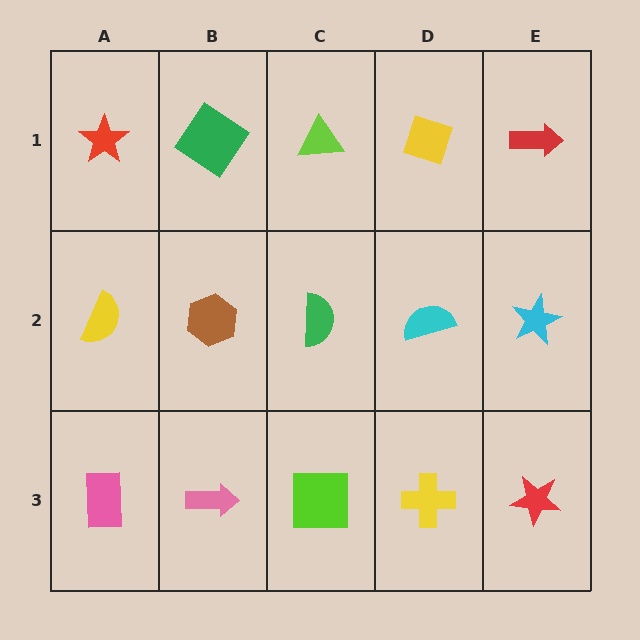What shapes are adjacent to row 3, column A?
A yellow semicircle (row 2, column A), a pink arrow (row 3, column B).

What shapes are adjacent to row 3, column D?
A cyan semicircle (row 2, column D), a lime square (row 3, column C), a red star (row 3, column E).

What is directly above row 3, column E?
A cyan star.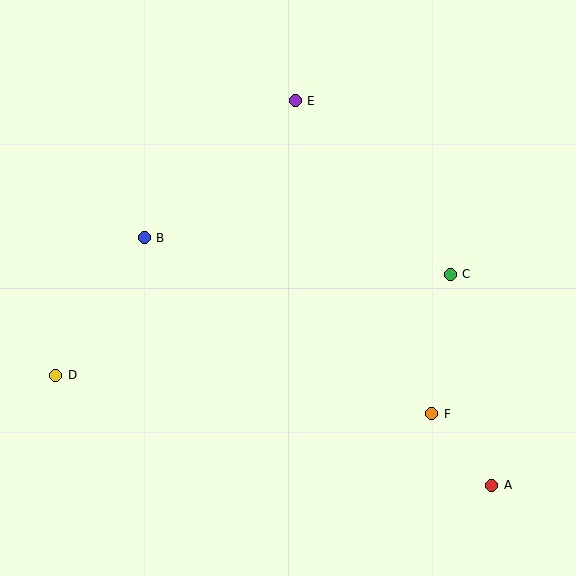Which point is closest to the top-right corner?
Point E is closest to the top-right corner.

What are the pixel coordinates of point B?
Point B is at (144, 238).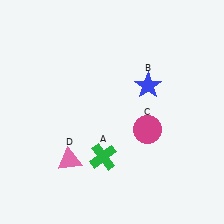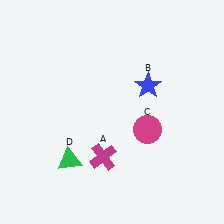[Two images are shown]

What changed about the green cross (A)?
In Image 1, A is green. In Image 2, it changed to magenta.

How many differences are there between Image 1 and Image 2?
There are 2 differences between the two images.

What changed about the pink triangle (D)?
In Image 1, D is pink. In Image 2, it changed to green.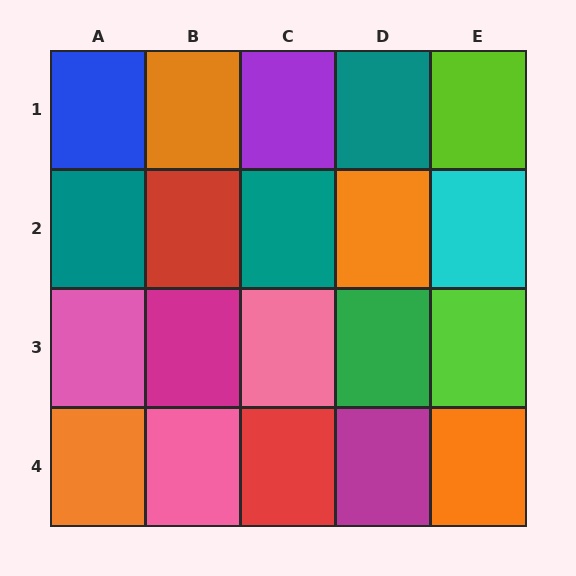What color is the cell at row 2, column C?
Teal.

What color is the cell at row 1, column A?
Blue.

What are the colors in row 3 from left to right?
Pink, magenta, pink, green, lime.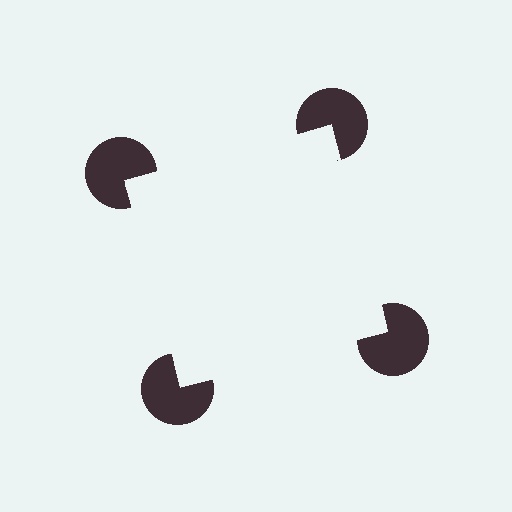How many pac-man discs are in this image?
There are 4 — one at each vertex of the illusory square.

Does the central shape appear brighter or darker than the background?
It typically appears slightly brighter than the background, even though no actual brightness change is drawn.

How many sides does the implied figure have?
4 sides.